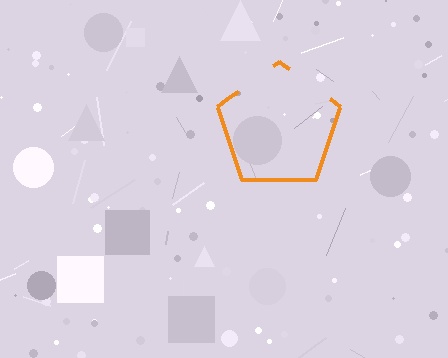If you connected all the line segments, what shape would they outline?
They would outline a pentagon.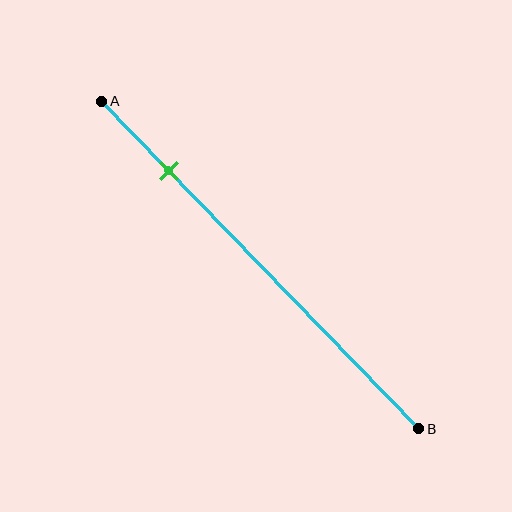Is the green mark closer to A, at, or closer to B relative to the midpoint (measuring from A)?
The green mark is closer to point A than the midpoint of segment AB.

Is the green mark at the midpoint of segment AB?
No, the mark is at about 20% from A, not at the 50% midpoint.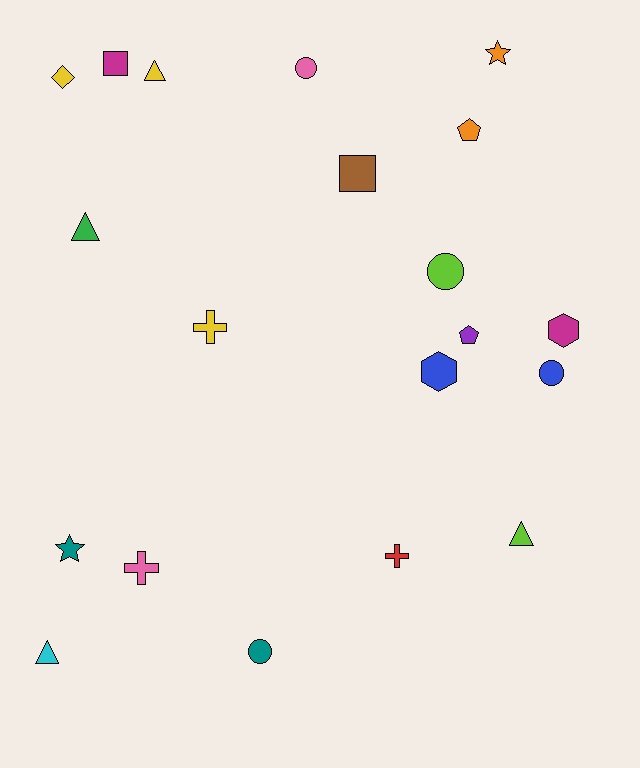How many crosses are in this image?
There are 3 crosses.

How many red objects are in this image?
There is 1 red object.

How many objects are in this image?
There are 20 objects.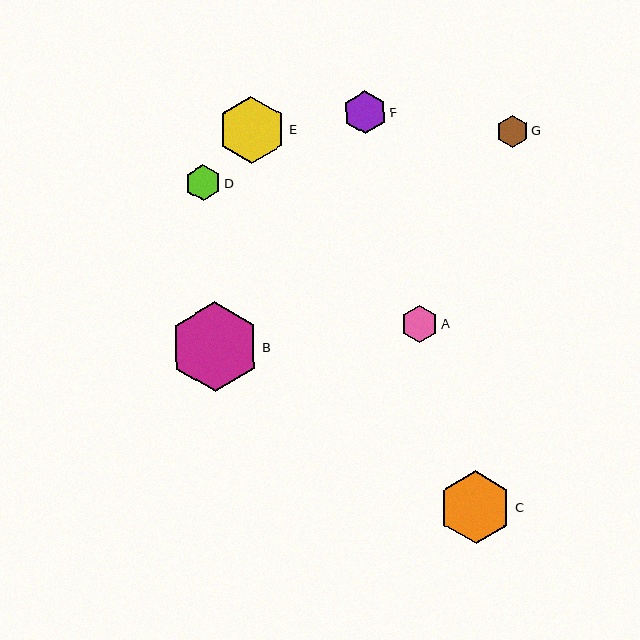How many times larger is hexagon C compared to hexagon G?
Hexagon C is approximately 2.3 times the size of hexagon G.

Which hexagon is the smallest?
Hexagon G is the smallest with a size of approximately 32 pixels.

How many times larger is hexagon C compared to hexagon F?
Hexagon C is approximately 1.7 times the size of hexagon F.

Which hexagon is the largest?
Hexagon B is the largest with a size of approximately 90 pixels.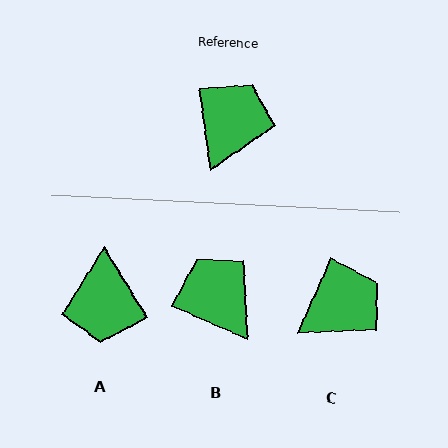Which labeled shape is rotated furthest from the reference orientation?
A, about 156 degrees away.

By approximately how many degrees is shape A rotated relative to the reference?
Approximately 156 degrees clockwise.